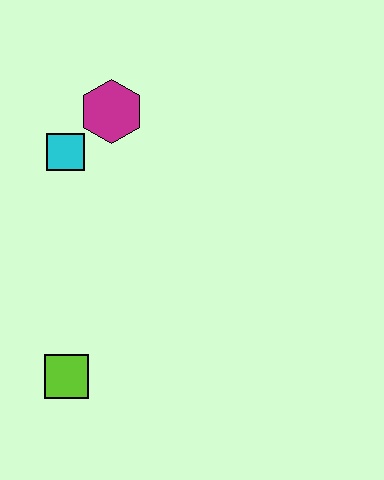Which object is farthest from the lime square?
The magenta hexagon is farthest from the lime square.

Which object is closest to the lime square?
The cyan square is closest to the lime square.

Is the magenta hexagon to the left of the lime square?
No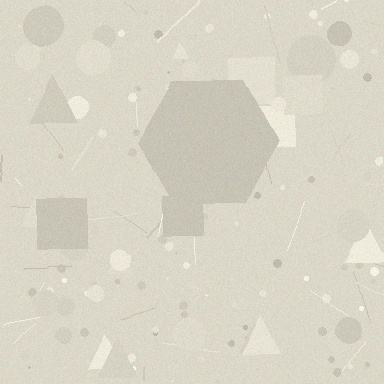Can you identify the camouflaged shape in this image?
The camouflaged shape is a hexagon.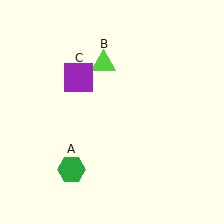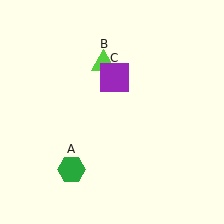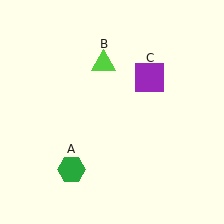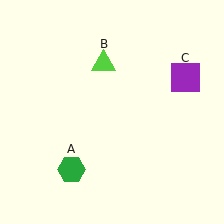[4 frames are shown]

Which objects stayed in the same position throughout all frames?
Green hexagon (object A) and lime triangle (object B) remained stationary.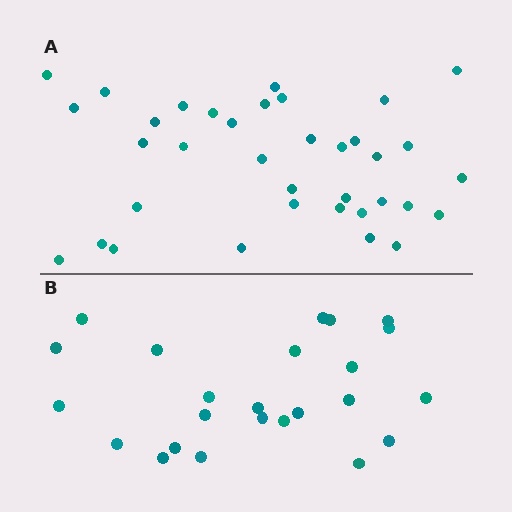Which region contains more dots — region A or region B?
Region A (the top region) has more dots.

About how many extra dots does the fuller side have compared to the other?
Region A has roughly 12 or so more dots than region B.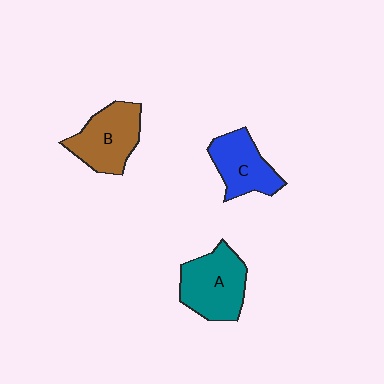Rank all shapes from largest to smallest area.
From largest to smallest: A (teal), B (brown), C (blue).